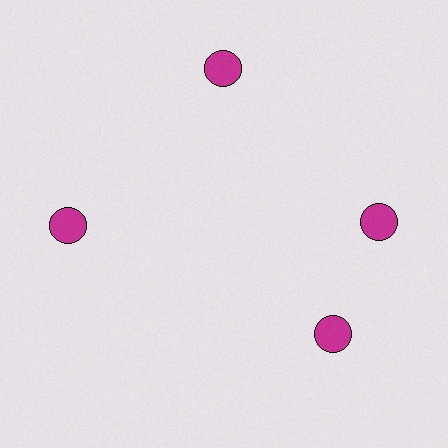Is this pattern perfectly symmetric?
No. The 4 magenta circles are arranged in a ring, but one element near the 6 o'clock position is rotated out of alignment along the ring, breaking the 4-fold rotational symmetry.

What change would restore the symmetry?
The symmetry would be restored by rotating it back into even spacing with its neighbors so that all 4 circles sit at equal angles and equal distance from the center.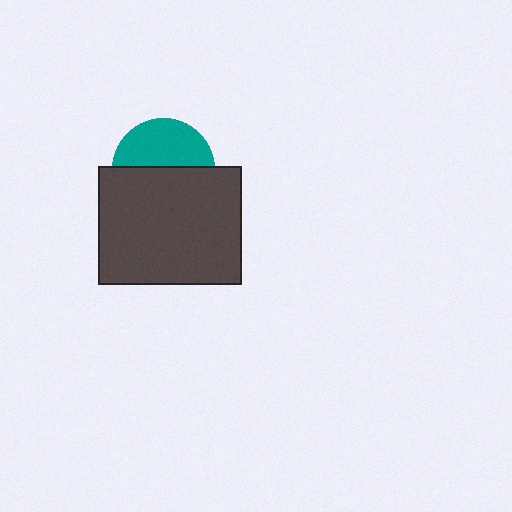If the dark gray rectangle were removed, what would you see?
You would see the complete teal circle.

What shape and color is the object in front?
The object in front is a dark gray rectangle.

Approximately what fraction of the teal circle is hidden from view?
Roughly 55% of the teal circle is hidden behind the dark gray rectangle.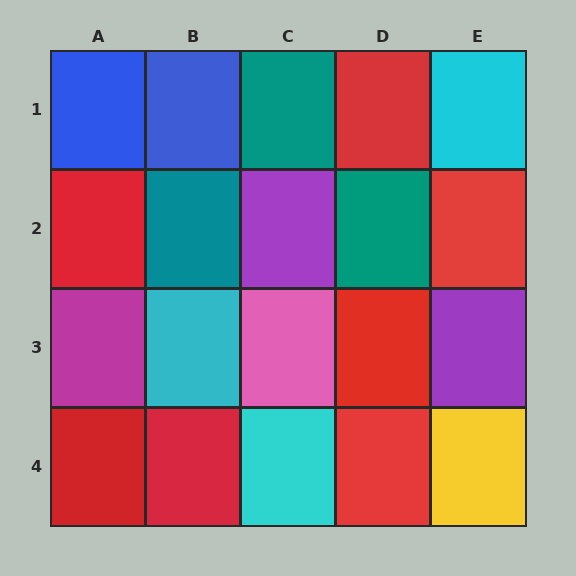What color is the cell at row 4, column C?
Cyan.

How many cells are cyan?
3 cells are cyan.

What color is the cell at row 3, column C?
Pink.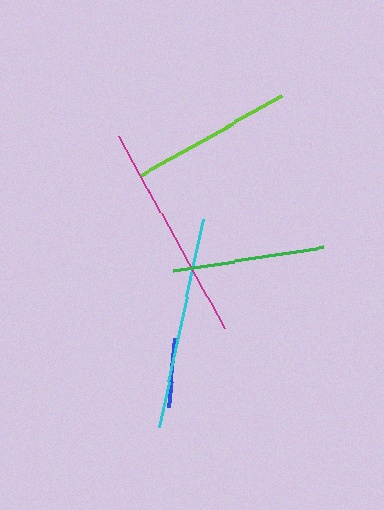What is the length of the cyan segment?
The cyan segment is approximately 213 pixels long.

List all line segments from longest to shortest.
From longest to shortest: magenta, cyan, lime, green, blue.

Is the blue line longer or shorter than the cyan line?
The cyan line is longer than the blue line.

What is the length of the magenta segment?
The magenta segment is approximately 219 pixels long.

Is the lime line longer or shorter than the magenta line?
The magenta line is longer than the lime line.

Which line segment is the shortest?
The blue line is the shortest at approximately 70 pixels.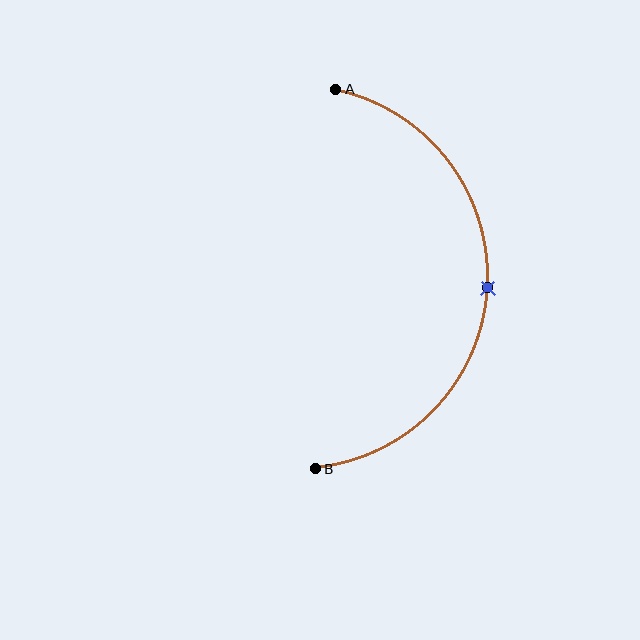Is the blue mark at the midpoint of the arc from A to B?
Yes. The blue mark lies on the arc at equal arc-length from both A and B — it is the arc midpoint.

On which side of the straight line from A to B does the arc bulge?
The arc bulges to the right of the straight line connecting A and B.